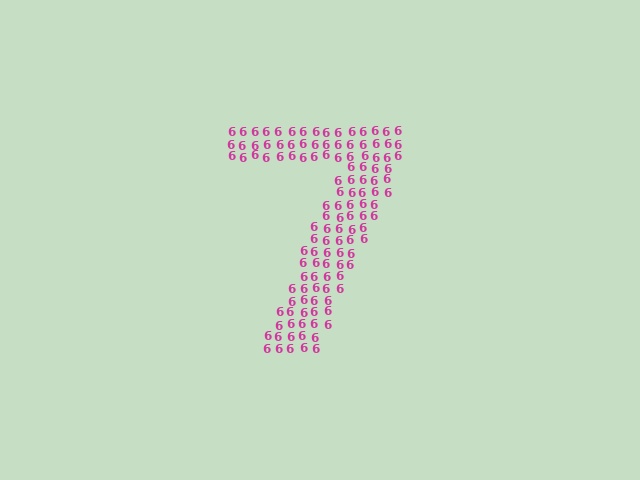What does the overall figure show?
The overall figure shows the digit 7.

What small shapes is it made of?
It is made of small digit 6's.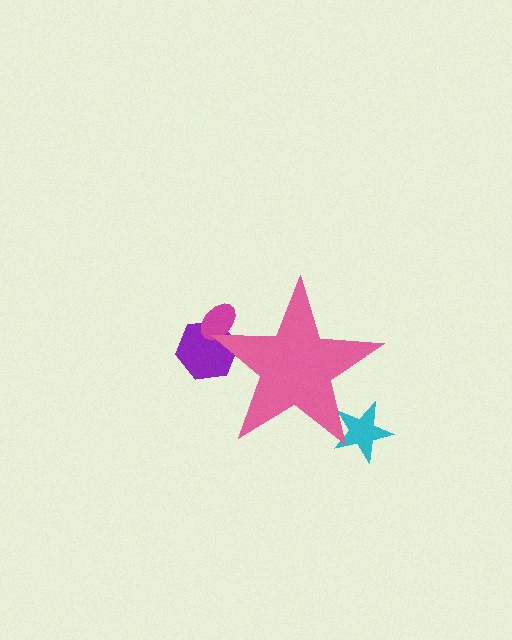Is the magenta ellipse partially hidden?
Yes, the magenta ellipse is partially hidden behind the pink star.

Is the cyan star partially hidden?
Yes, the cyan star is partially hidden behind the pink star.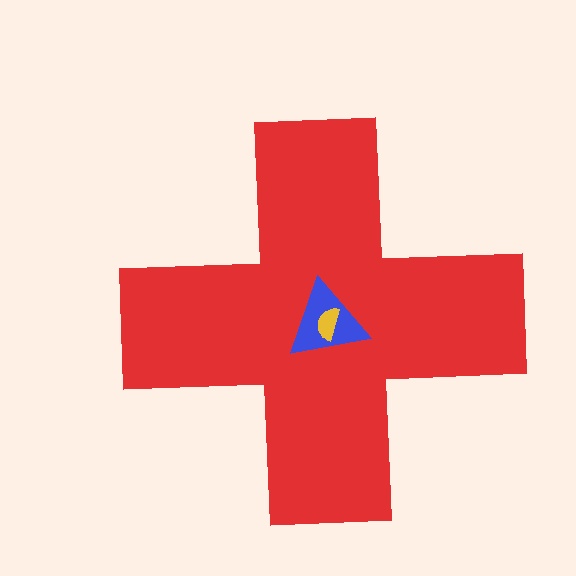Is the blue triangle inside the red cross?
Yes.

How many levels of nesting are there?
3.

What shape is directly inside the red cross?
The blue triangle.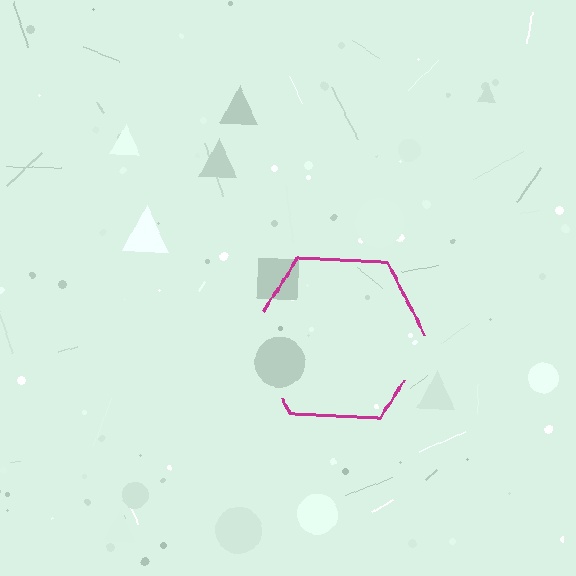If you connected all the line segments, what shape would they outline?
They would outline a hexagon.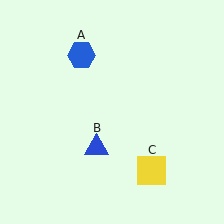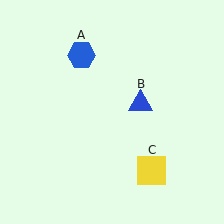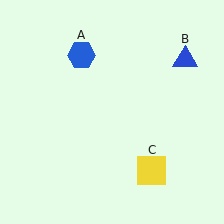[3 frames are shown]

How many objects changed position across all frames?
1 object changed position: blue triangle (object B).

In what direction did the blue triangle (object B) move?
The blue triangle (object B) moved up and to the right.